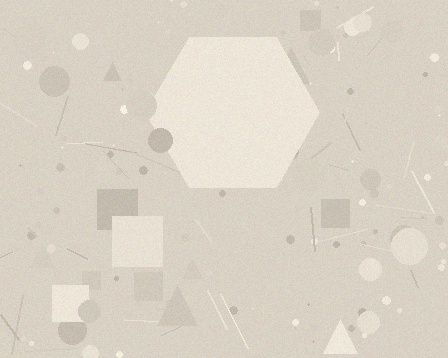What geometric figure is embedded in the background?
A hexagon is embedded in the background.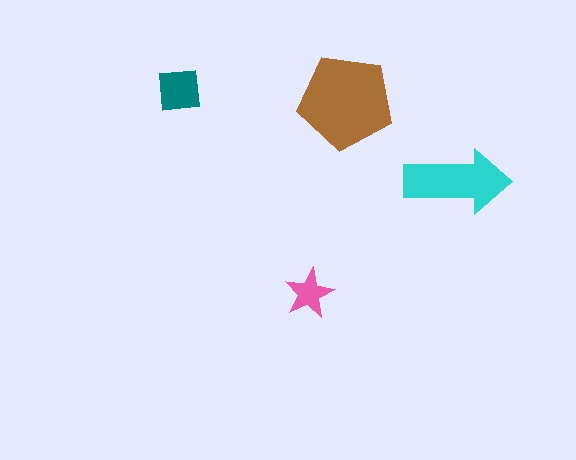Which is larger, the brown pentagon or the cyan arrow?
The brown pentagon.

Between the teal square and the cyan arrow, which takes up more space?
The cyan arrow.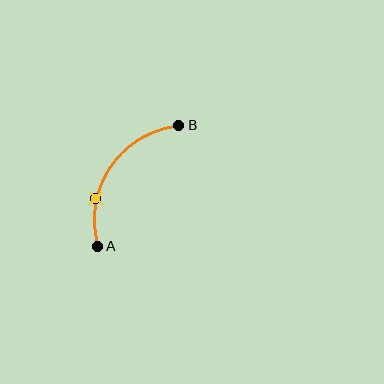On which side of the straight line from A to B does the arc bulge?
The arc bulges above and to the left of the straight line connecting A and B.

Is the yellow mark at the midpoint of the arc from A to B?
No. The yellow mark lies on the arc but is closer to endpoint A. The arc midpoint would be at the point on the curve equidistant along the arc from both A and B.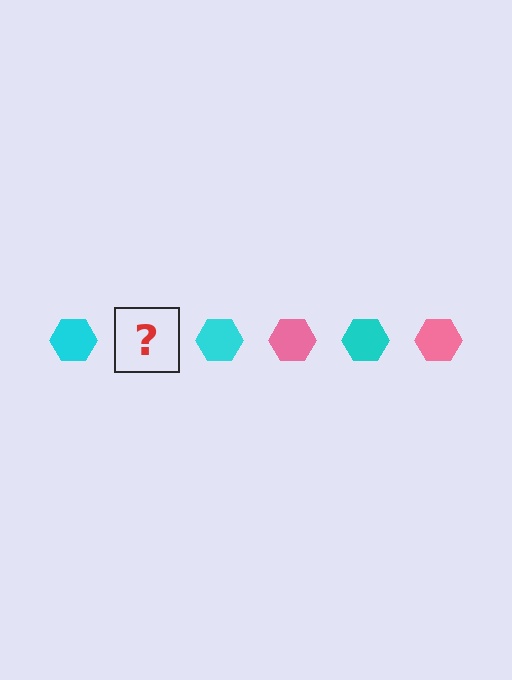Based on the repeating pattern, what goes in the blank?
The blank should be a pink hexagon.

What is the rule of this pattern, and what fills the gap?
The rule is that the pattern cycles through cyan, pink hexagons. The gap should be filled with a pink hexagon.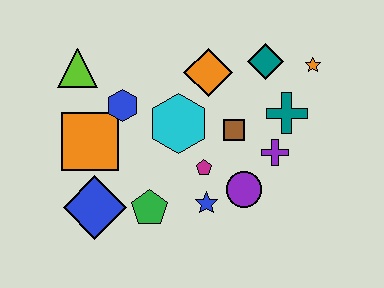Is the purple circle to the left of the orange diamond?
No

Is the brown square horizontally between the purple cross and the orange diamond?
Yes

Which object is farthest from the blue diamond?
The orange star is farthest from the blue diamond.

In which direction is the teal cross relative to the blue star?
The teal cross is above the blue star.